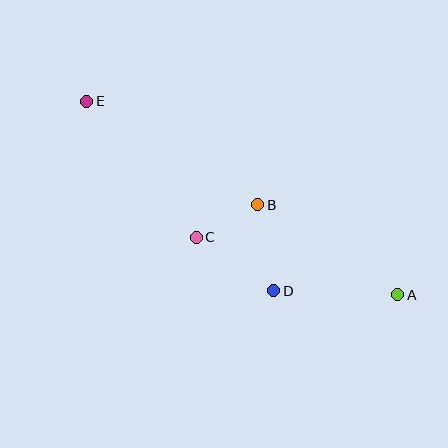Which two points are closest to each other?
Points B and C are closest to each other.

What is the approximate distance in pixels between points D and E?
The distance between D and E is approximately 266 pixels.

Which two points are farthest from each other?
Points A and E are farthest from each other.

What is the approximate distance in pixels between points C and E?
The distance between C and E is approximately 174 pixels.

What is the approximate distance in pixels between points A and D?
The distance between A and D is approximately 124 pixels.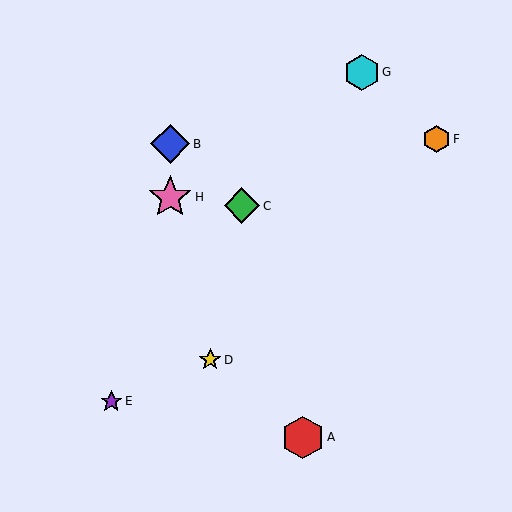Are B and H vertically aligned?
Yes, both are at x≈170.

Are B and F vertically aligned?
No, B is at x≈170 and F is at x≈436.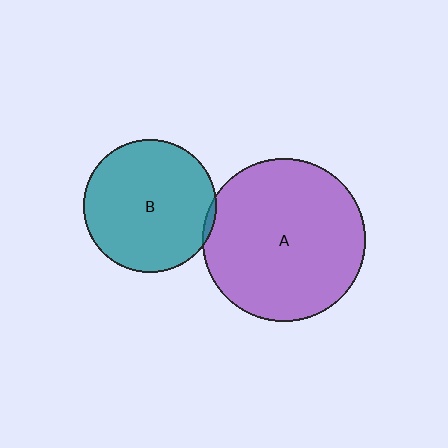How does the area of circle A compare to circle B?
Approximately 1.5 times.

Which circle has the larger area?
Circle A (purple).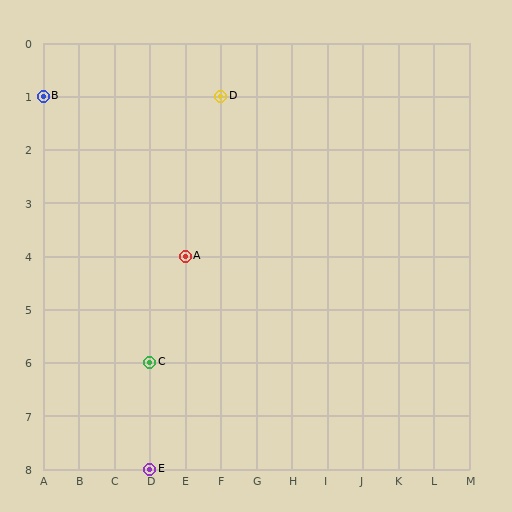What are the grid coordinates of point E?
Point E is at grid coordinates (D, 8).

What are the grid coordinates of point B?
Point B is at grid coordinates (A, 1).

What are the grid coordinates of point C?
Point C is at grid coordinates (D, 6).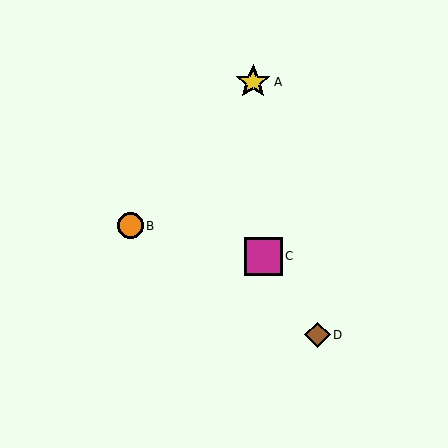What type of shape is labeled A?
Shape A is a yellow star.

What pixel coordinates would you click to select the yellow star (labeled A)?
Click at (253, 82) to select the yellow star A.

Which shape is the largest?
The magenta square (labeled C) is the largest.